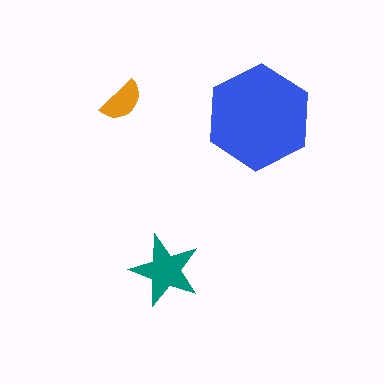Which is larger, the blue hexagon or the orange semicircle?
The blue hexagon.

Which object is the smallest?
The orange semicircle.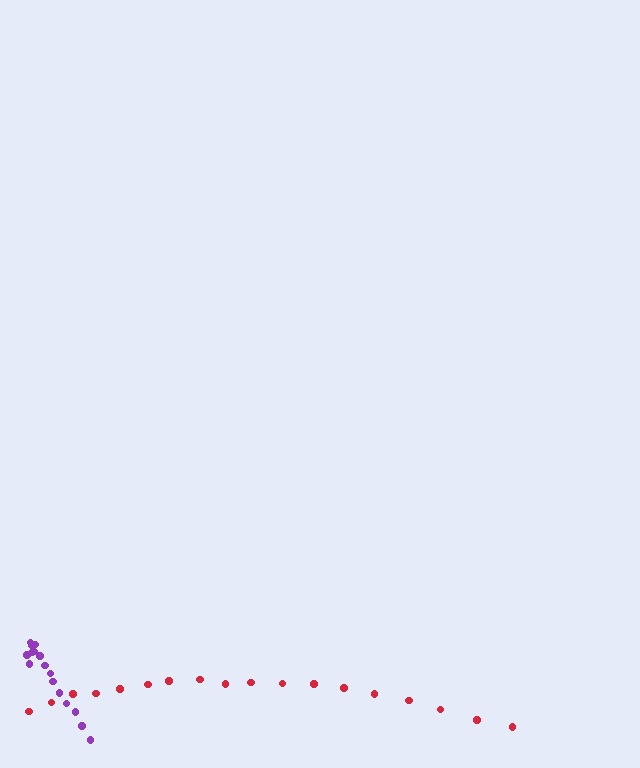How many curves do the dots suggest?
There are 2 distinct paths.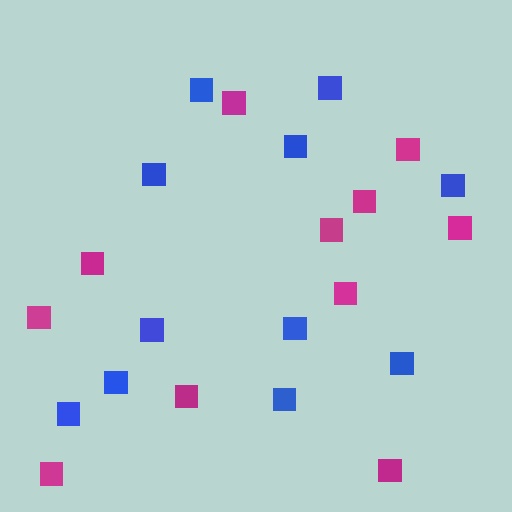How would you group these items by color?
There are 2 groups: one group of magenta squares (11) and one group of blue squares (11).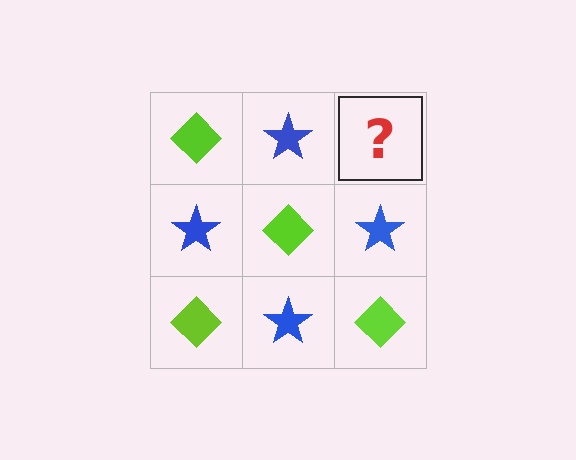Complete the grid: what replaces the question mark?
The question mark should be replaced with a lime diamond.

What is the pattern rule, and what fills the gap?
The rule is that it alternates lime diamond and blue star in a checkerboard pattern. The gap should be filled with a lime diamond.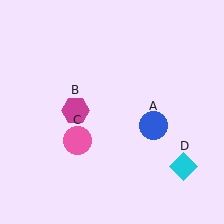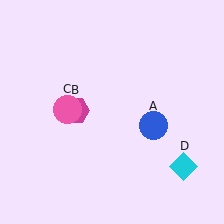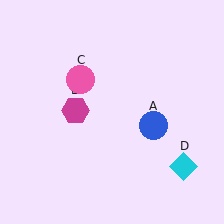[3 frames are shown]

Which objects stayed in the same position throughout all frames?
Blue circle (object A) and magenta hexagon (object B) and cyan diamond (object D) remained stationary.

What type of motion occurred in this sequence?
The pink circle (object C) rotated clockwise around the center of the scene.